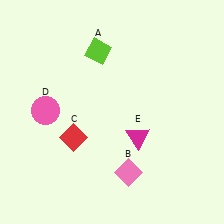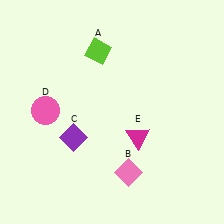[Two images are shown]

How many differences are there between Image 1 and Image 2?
There is 1 difference between the two images.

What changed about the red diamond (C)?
In Image 1, C is red. In Image 2, it changed to purple.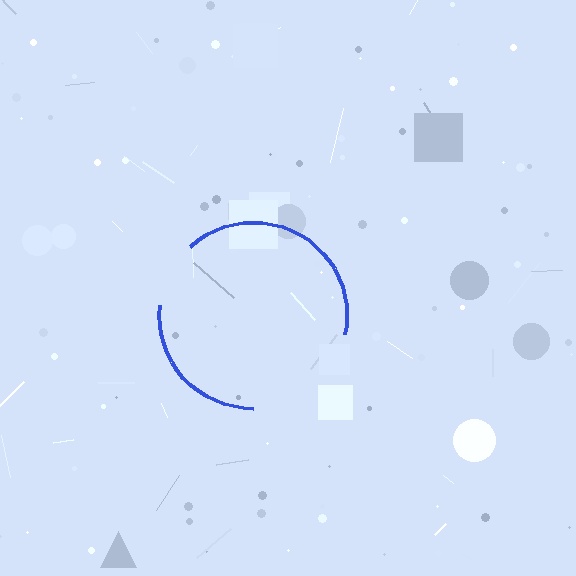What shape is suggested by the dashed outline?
The dashed outline suggests a circle.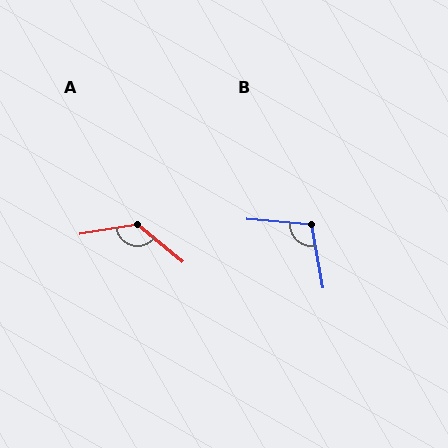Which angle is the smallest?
B, at approximately 105 degrees.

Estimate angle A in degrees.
Approximately 132 degrees.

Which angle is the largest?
A, at approximately 132 degrees.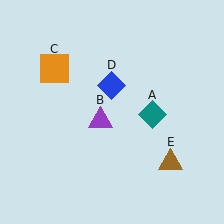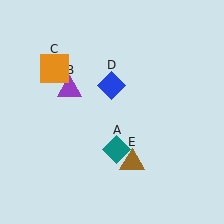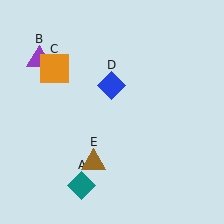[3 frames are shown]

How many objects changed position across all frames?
3 objects changed position: teal diamond (object A), purple triangle (object B), brown triangle (object E).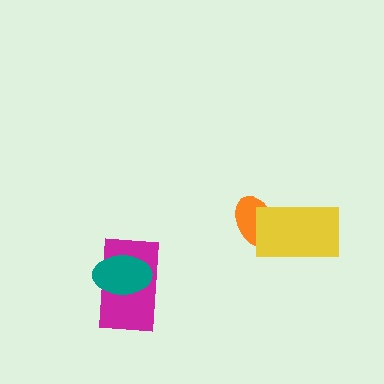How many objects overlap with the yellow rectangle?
1 object overlaps with the yellow rectangle.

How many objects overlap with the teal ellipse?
1 object overlaps with the teal ellipse.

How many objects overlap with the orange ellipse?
1 object overlaps with the orange ellipse.